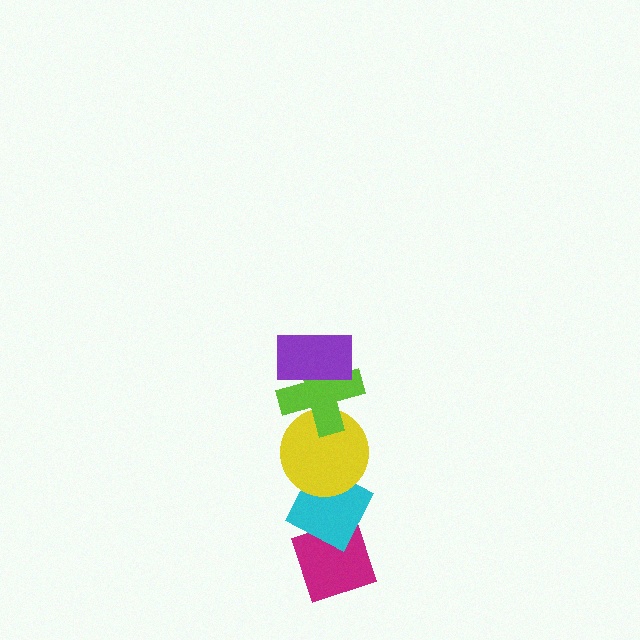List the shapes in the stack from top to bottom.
From top to bottom: the purple rectangle, the lime cross, the yellow circle, the cyan diamond, the magenta diamond.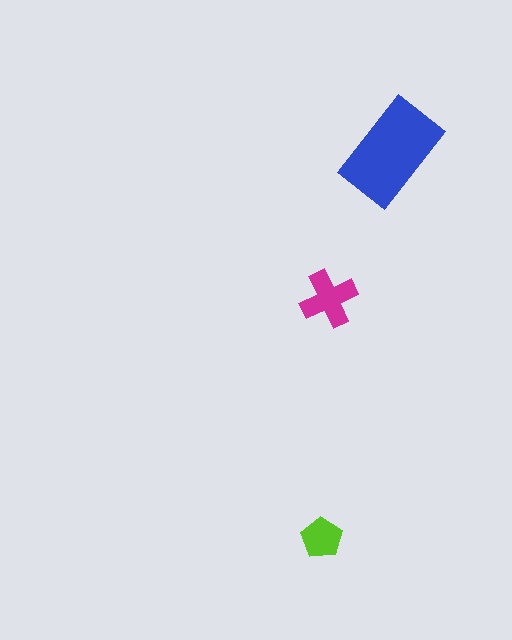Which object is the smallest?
The lime pentagon.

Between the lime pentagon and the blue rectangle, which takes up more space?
The blue rectangle.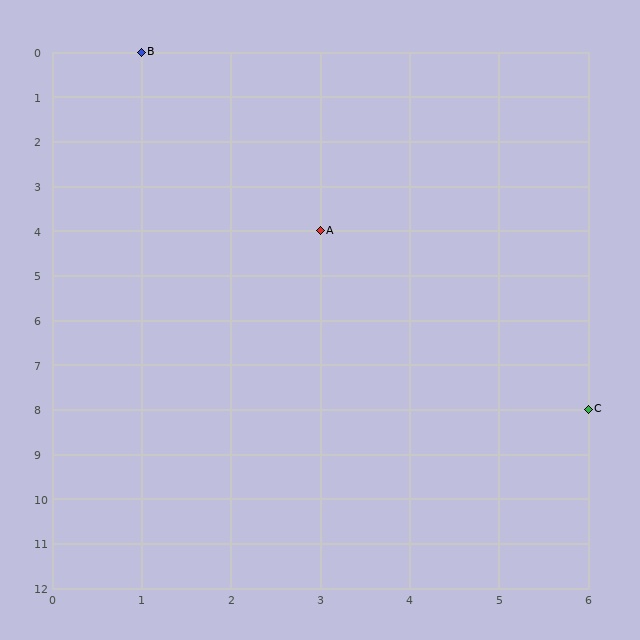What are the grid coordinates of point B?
Point B is at grid coordinates (1, 0).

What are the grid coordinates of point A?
Point A is at grid coordinates (3, 4).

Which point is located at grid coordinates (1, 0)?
Point B is at (1, 0).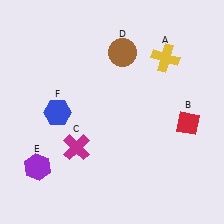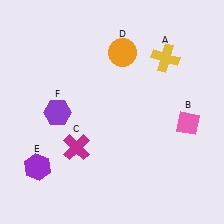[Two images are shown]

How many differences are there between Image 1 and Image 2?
There are 3 differences between the two images.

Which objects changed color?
B changed from red to pink. D changed from brown to orange. F changed from blue to purple.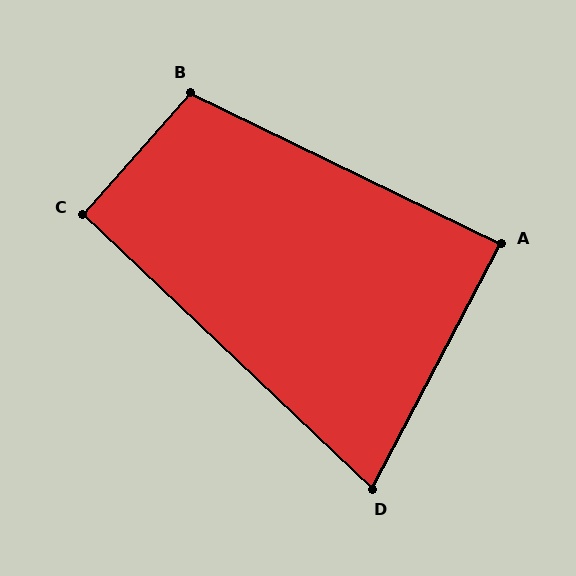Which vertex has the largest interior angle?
B, at approximately 106 degrees.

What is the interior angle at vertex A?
Approximately 88 degrees (approximately right).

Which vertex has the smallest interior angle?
D, at approximately 74 degrees.